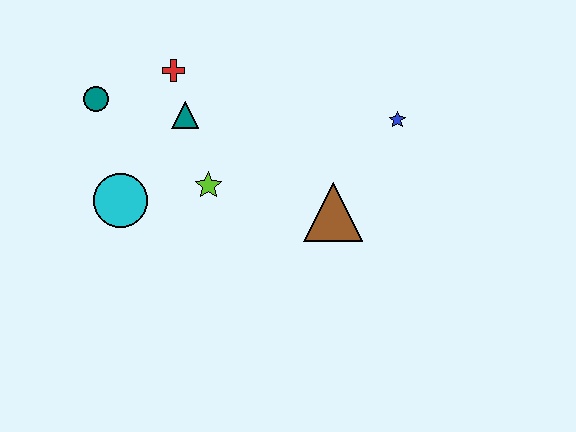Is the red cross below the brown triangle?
No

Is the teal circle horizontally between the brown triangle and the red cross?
No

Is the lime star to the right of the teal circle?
Yes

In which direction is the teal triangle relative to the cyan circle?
The teal triangle is above the cyan circle.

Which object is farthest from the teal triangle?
The blue star is farthest from the teal triangle.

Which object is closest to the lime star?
The teal triangle is closest to the lime star.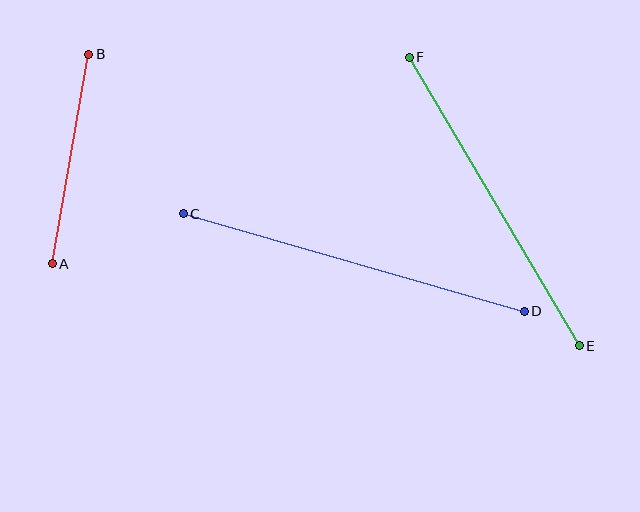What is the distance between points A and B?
The distance is approximately 213 pixels.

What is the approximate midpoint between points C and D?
The midpoint is at approximately (354, 262) pixels.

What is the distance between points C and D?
The distance is approximately 355 pixels.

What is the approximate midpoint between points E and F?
The midpoint is at approximately (494, 201) pixels.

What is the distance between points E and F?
The distance is approximately 335 pixels.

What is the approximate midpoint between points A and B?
The midpoint is at approximately (70, 159) pixels.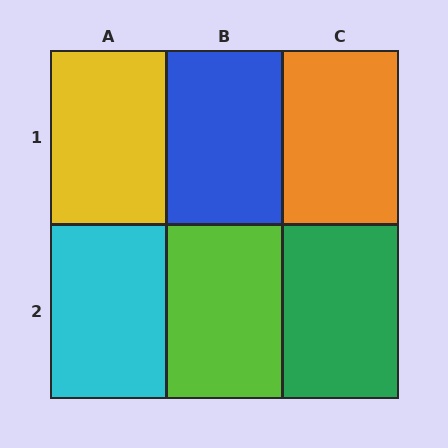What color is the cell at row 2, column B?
Lime.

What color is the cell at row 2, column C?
Green.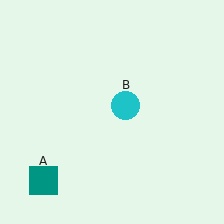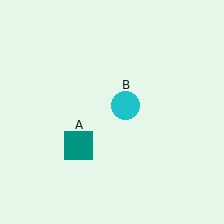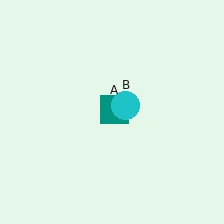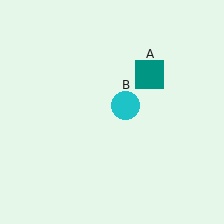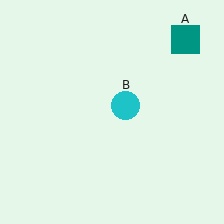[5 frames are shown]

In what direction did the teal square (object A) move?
The teal square (object A) moved up and to the right.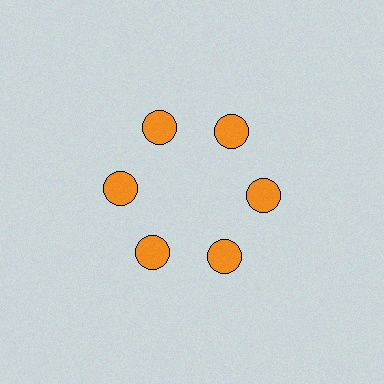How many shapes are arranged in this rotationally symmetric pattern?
There are 6 shapes, arranged in 6 groups of 1.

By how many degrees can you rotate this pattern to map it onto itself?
The pattern maps onto itself every 60 degrees of rotation.